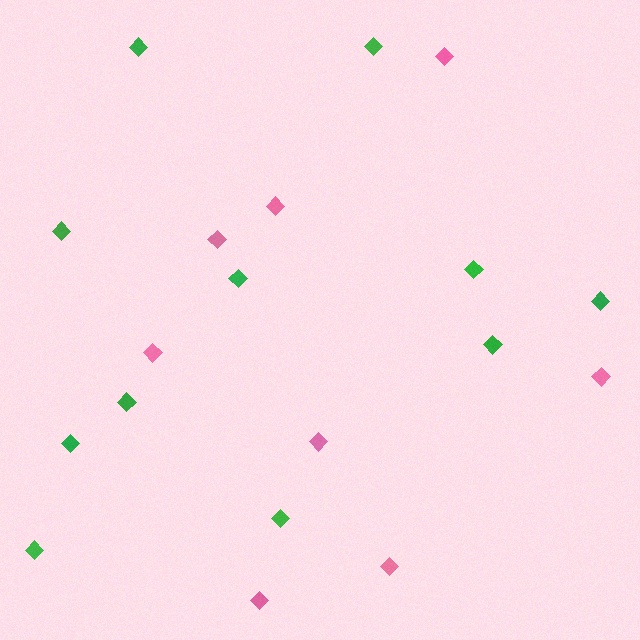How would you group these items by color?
There are 2 groups: one group of pink diamonds (8) and one group of green diamonds (11).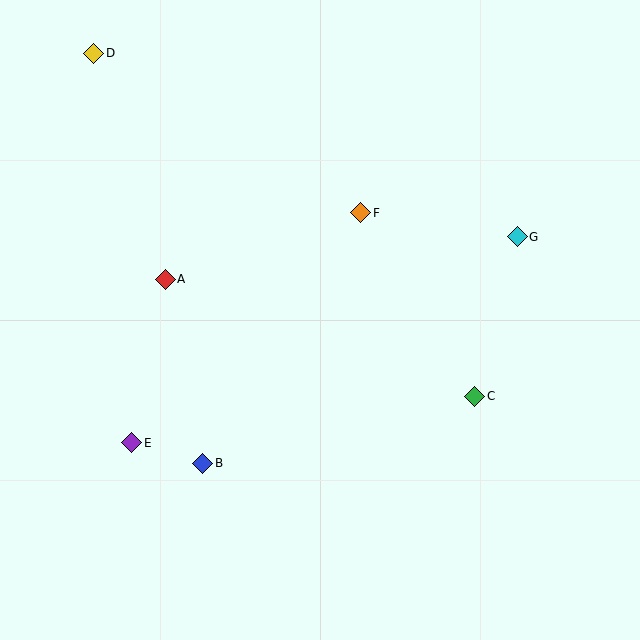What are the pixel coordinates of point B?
Point B is at (203, 463).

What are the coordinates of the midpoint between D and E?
The midpoint between D and E is at (113, 248).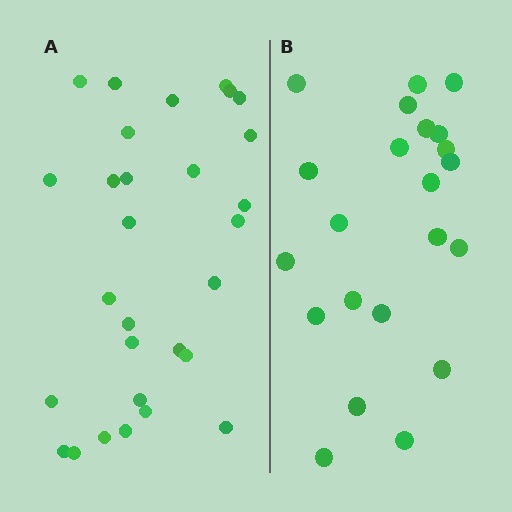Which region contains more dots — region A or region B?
Region A (the left region) has more dots.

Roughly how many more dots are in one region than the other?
Region A has roughly 8 or so more dots than region B.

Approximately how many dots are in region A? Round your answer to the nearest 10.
About 30 dots. (The exact count is 29, which rounds to 30.)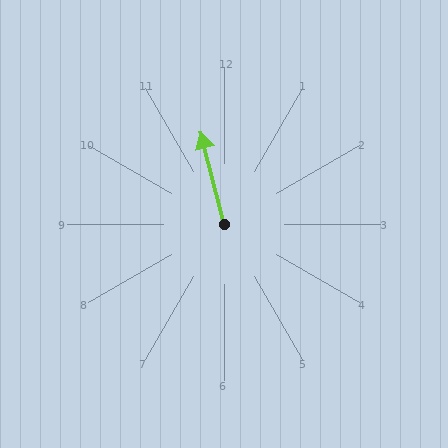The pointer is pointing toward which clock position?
Roughly 12 o'clock.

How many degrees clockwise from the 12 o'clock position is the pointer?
Approximately 346 degrees.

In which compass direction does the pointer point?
North.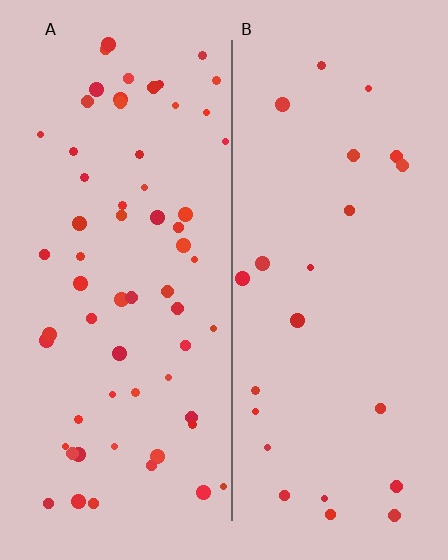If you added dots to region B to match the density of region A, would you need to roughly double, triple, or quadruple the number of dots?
Approximately triple.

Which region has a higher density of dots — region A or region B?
A (the left).